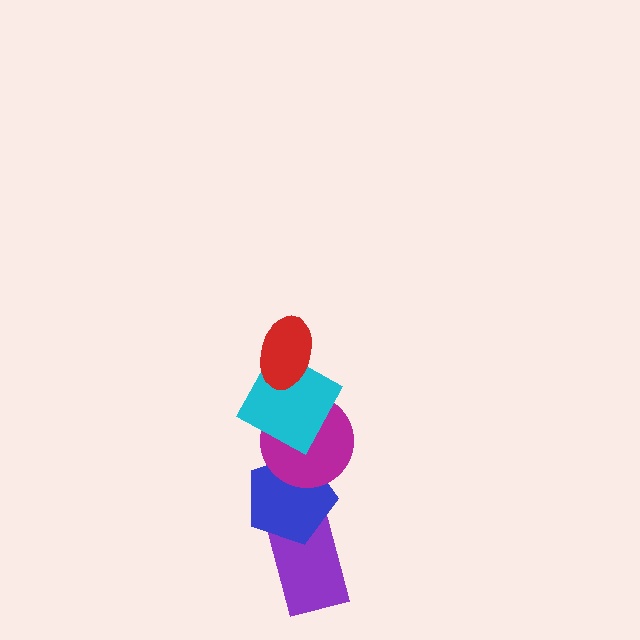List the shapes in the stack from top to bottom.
From top to bottom: the red ellipse, the cyan square, the magenta circle, the blue pentagon, the purple rectangle.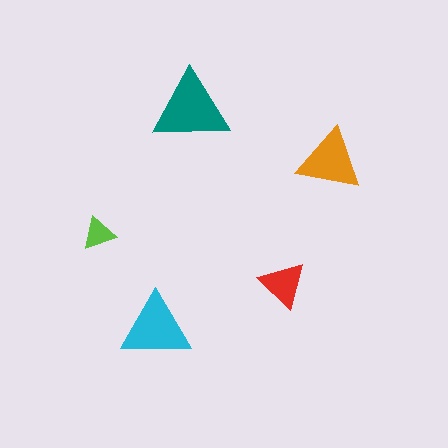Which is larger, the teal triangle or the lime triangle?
The teal one.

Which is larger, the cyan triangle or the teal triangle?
The teal one.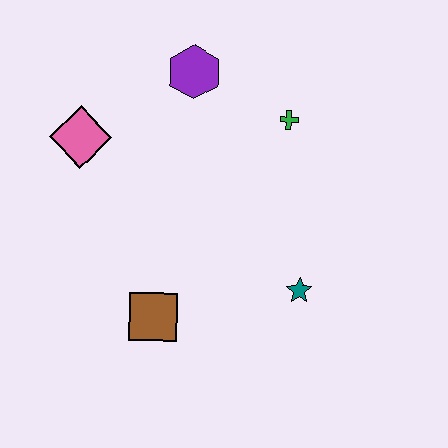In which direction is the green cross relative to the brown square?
The green cross is above the brown square.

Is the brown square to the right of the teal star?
No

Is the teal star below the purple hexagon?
Yes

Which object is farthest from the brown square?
The purple hexagon is farthest from the brown square.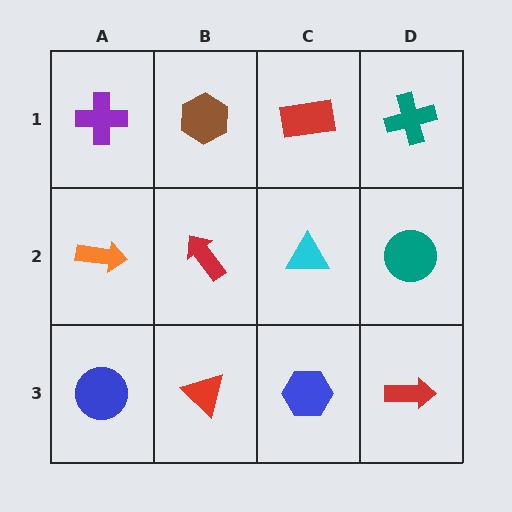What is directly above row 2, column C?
A red rectangle.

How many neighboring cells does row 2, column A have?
3.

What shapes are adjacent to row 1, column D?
A teal circle (row 2, column D), a red rectangle (row 1, column C).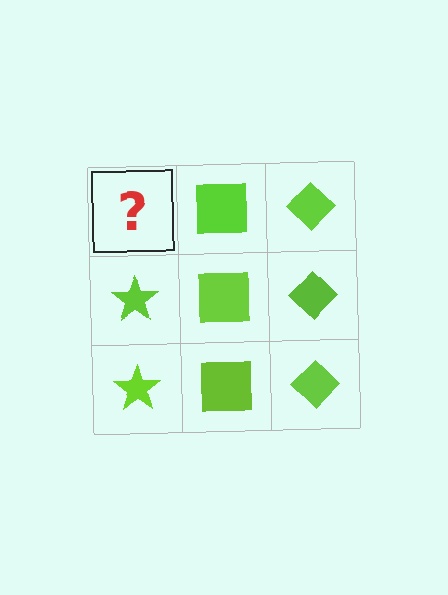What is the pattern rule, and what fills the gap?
The rule is that each column has a consistent shape. The gap should be filled with a lime star.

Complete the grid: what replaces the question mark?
The question mark should be replaced with a lime star.